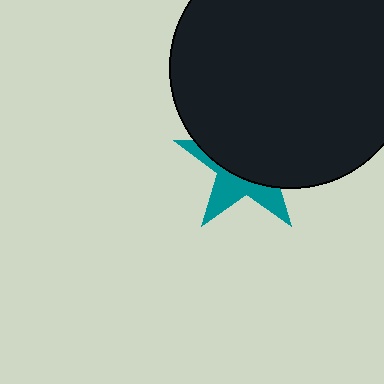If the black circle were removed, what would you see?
You would see the complete teal star.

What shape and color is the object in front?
The object in front is a black circle.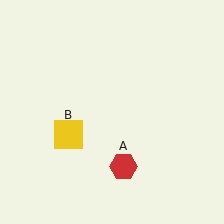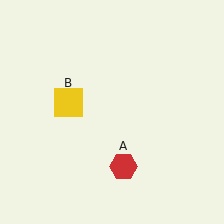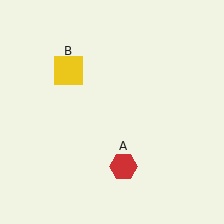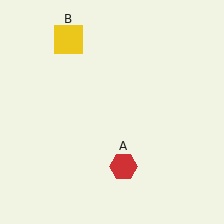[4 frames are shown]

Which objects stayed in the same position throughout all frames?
Red hexagon (object A) remained stationary.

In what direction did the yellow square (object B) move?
The yellow square (object B) moved up.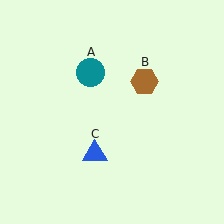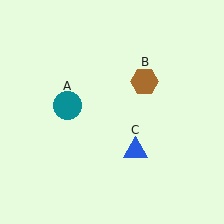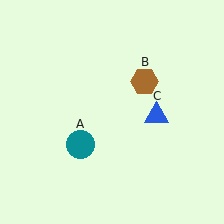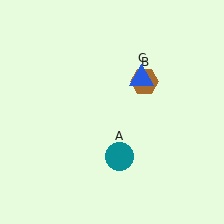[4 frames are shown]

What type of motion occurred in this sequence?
The teal circle (object A), blue triangle (object C) rotated counterclockwise around the center of the scene.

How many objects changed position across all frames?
2 objects changed position: teal circle (object A), blue triangle (object C).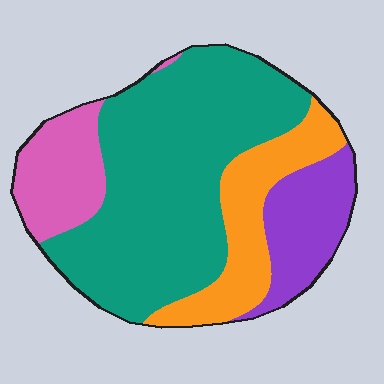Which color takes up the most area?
Teal, at roughly 55%.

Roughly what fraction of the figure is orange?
Orange takes up about one sixth (1/6) of the figure.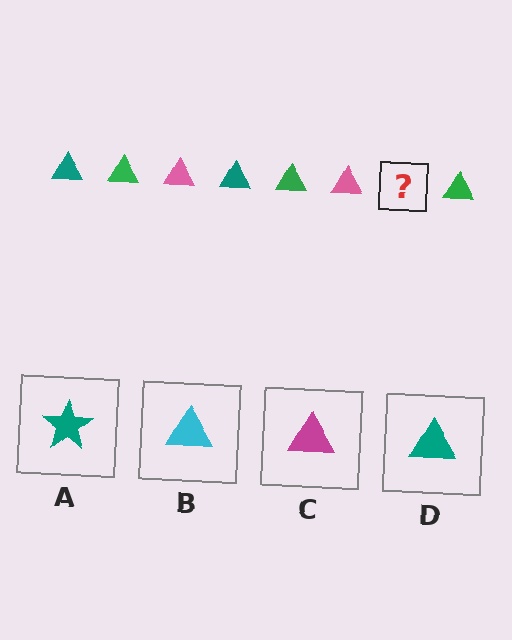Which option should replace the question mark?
Option D.